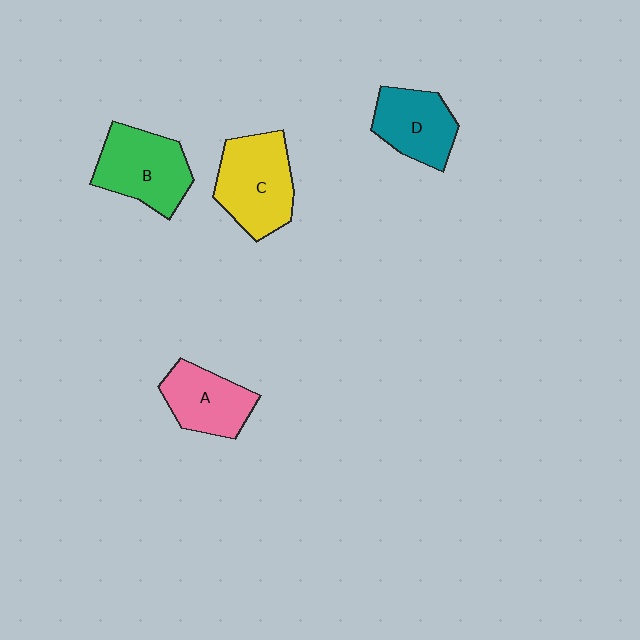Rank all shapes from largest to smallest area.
From largest to smallest: C (yellow), B (green), D (teal), A (pink).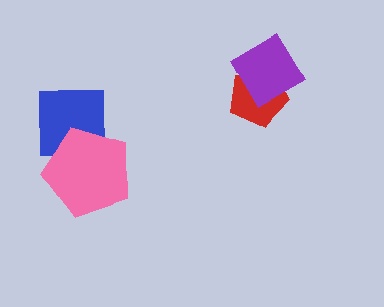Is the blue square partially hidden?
Yes, it is partially covered by another shape.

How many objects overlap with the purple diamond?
1 object overlaps with the purple diamond.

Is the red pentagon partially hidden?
Yes, it is partially covered by another shape.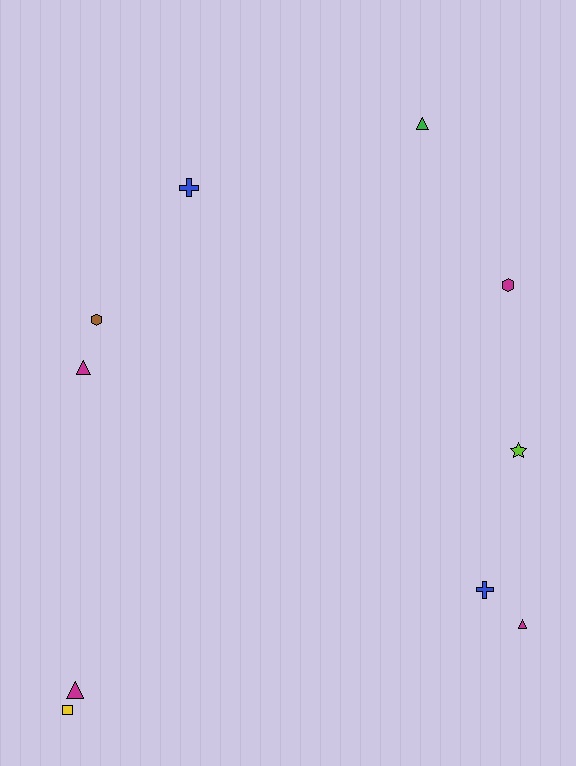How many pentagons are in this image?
There are no pentagons.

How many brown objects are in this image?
There is 1 brown object.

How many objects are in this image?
There are 10 objects.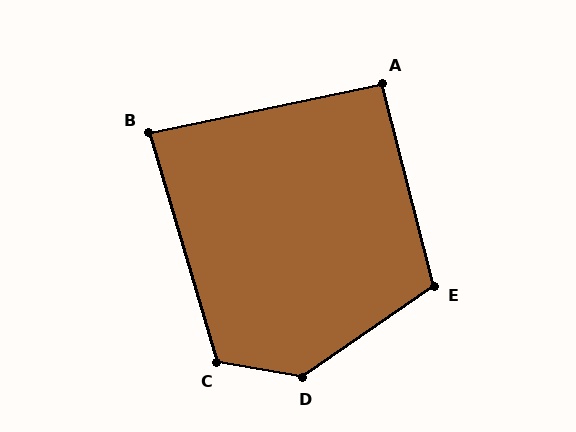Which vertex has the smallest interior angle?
B, at approximately 85 degrees.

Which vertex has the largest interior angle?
D, at approximately 135 degrees.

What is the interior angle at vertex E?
Approximately 110 degrees (obtuse).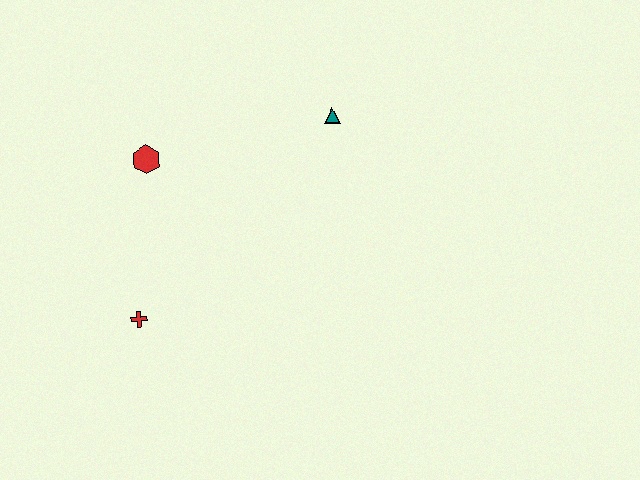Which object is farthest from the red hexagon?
The teal triangle is farthest from the red hexagon.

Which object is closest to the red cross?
The red hexagon is closest to the red cross.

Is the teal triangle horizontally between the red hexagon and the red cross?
No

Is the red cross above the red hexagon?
No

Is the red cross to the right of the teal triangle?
No